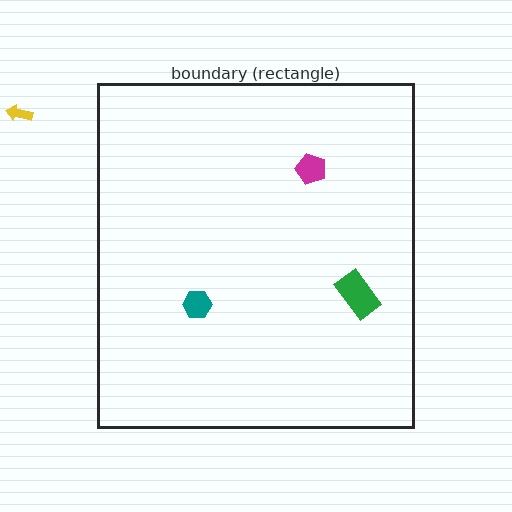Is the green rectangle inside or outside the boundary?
Inside.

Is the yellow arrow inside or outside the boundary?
Outside.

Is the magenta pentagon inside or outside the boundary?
Inside.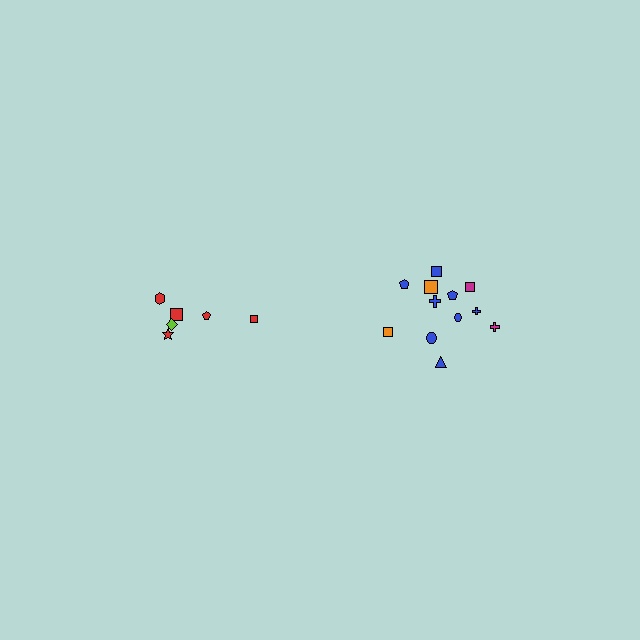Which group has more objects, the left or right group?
The right group.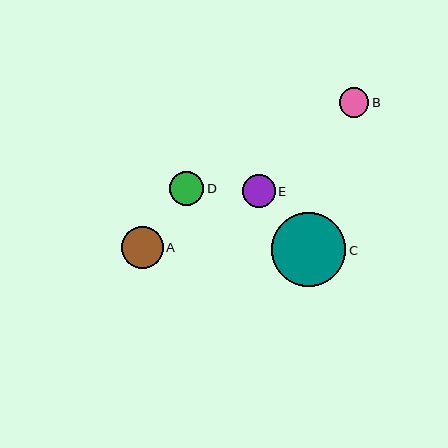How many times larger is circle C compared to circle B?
Circle C is approximately 2.5 times the size of circle B.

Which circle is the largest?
Circle C is the largest with a size of approximately 74 pixels.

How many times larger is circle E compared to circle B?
Circle E is approximately 1.1 times the size of circle B.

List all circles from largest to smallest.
From largest to smallest: C, A, D, E, B.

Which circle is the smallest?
Circle B is the smallest with a size of approximately 29 pixels.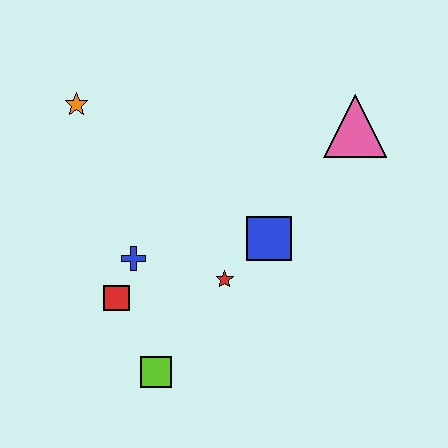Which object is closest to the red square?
The blue cross is closest to the red square.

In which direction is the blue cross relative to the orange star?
The blue cross is below the orange star.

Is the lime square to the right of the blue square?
No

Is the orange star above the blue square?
Yes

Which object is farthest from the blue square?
The orange star is farthest from the blue square.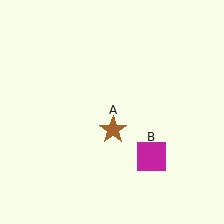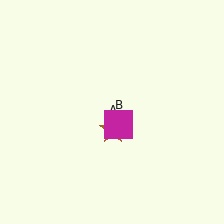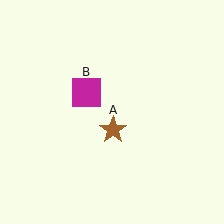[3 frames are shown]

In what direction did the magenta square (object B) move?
The magenta square (object B) moved up and to the left.